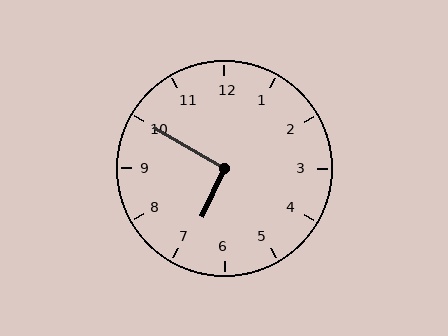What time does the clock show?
6:50.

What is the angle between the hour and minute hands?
Approximately 95 degrees.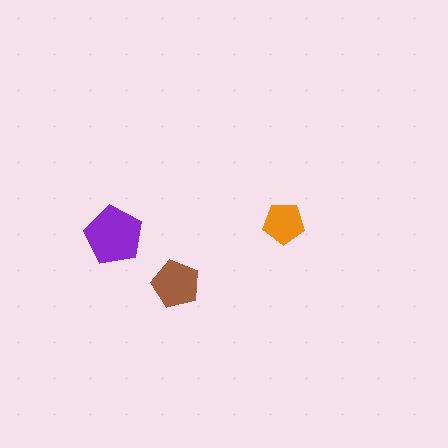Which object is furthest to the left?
The purple pentagon is leftmost.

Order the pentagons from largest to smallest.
the purple one, the brown one, the orange one.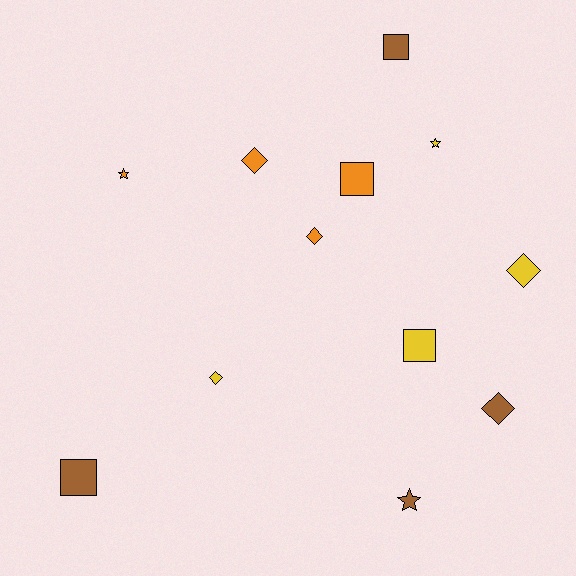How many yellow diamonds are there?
There are 2 yellow diamonds.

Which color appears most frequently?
Brown, with 4 objects.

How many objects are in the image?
There are 12 objects.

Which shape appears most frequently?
Diamond, with 5 objects.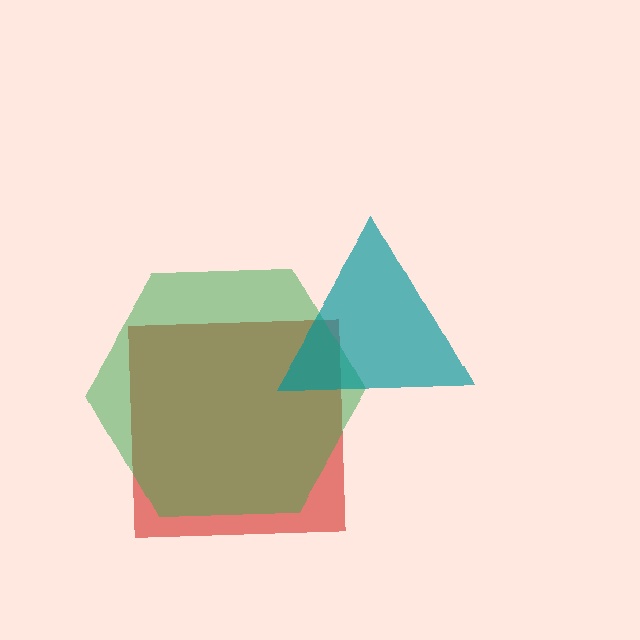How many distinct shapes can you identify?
There are 3 distinct shapes: a red square, a green hexagon, a teal triangle.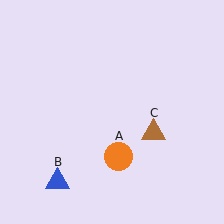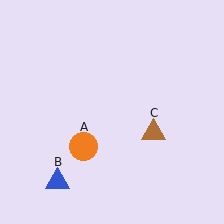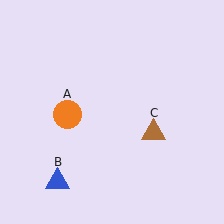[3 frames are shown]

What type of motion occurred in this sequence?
The orange circle (object A) rotated clockwise around the center of the scene.